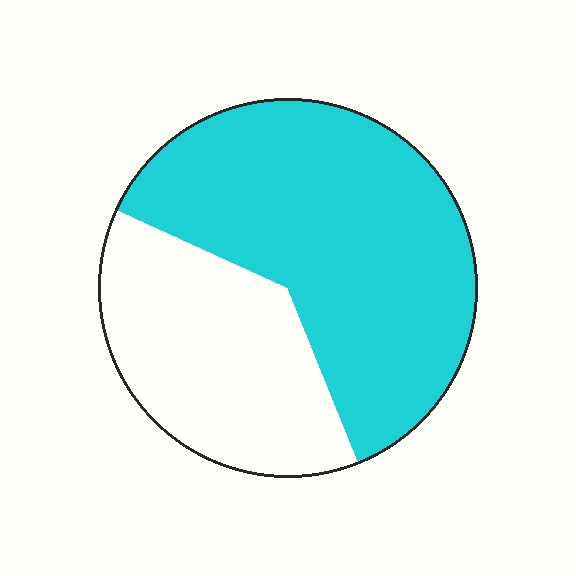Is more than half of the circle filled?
Yes.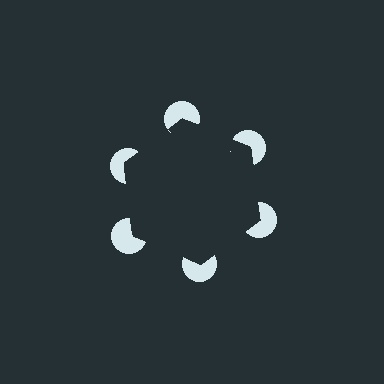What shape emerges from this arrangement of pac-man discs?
An illusory hexagon — its edges are inferred from the aligned wedge cuts in the pac-man discs, not physically drawn.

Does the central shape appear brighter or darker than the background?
It typically appears slightly darker than the background, even though no actual brightness change is drawn.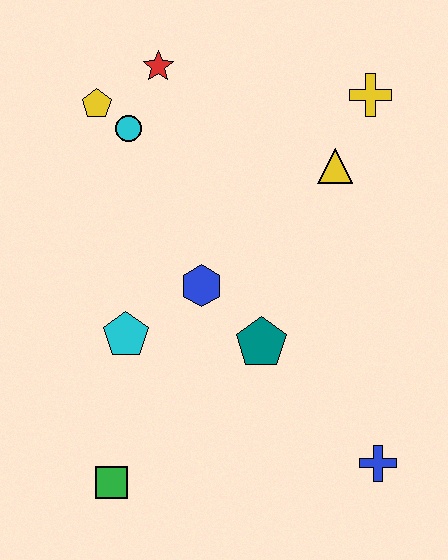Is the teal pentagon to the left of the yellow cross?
Yes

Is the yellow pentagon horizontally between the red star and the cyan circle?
No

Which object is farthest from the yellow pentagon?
The blue cross is farthest from the yellow pentagon.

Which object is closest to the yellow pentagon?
The cyan circle is closest to the yellow pentagon.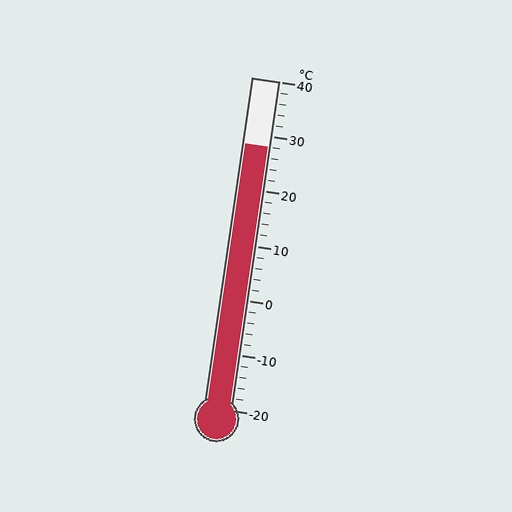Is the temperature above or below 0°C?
The temperature is above 0°C.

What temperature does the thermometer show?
The thermometer shows approximately 28°C.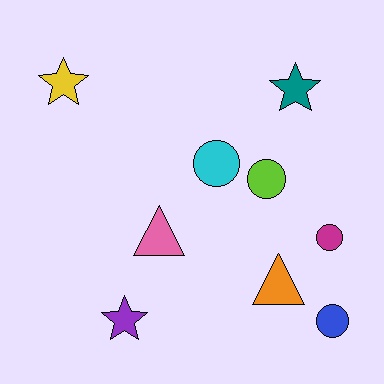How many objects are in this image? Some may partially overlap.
There are 9 objects.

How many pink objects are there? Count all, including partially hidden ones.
There is 1 pink object.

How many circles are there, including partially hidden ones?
There are 4 circles.